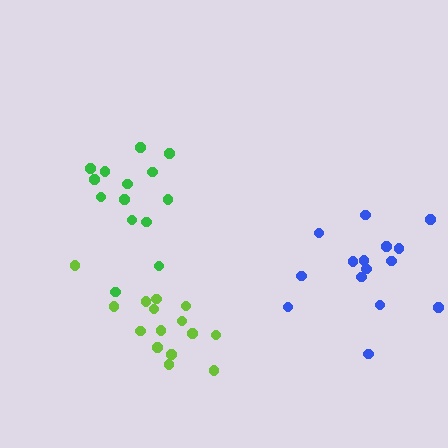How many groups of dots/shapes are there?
There are 3 groups.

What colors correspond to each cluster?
The clusters are colored: lime, green, blue.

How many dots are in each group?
Group 1: 15 dots, Group 2: 14 dots, Group 3: 15 dots (44 total).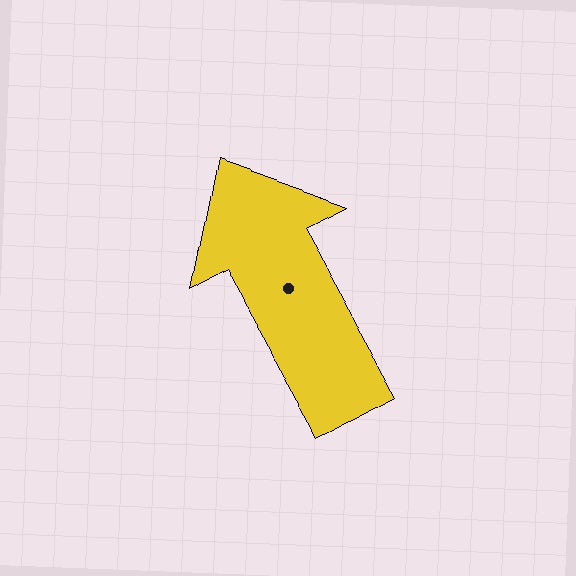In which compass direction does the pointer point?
Northwest.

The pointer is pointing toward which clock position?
Roughly 11 o'clock.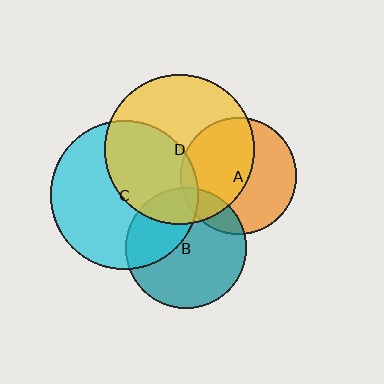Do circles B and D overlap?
Yes.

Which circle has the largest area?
Circle D (yellow).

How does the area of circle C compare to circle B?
Approximately 1.5 times.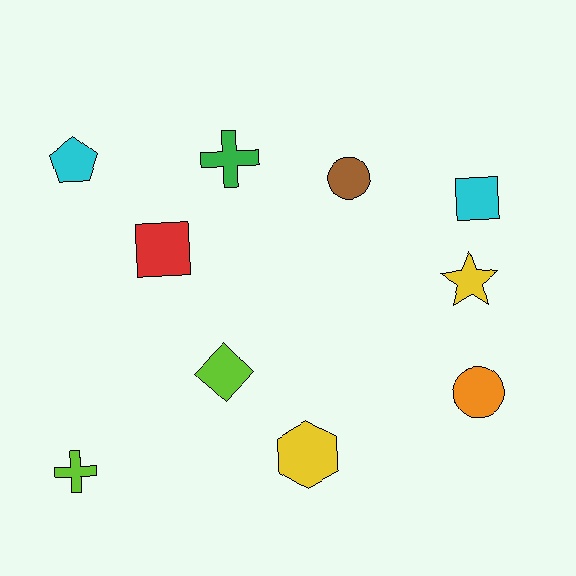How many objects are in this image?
There are 10 objects.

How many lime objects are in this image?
There are 2 lime objects.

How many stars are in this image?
There is 1 star.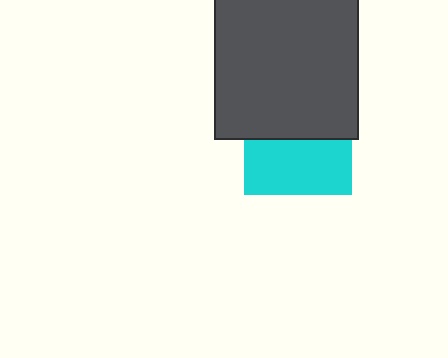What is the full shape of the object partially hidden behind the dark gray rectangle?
The partially hidden object is a cyan square.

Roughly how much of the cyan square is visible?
About half of it is visible (roughly 52%).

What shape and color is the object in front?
The object in front is a dark gray rectangle.